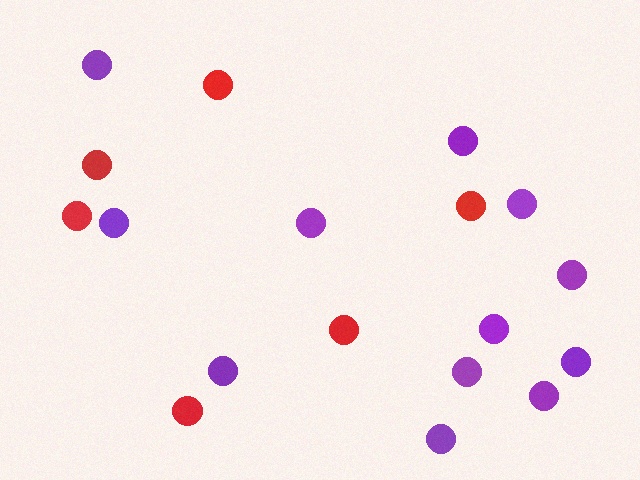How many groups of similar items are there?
There are 2 groups: one group of red circles (6) and one group of purple circles (12).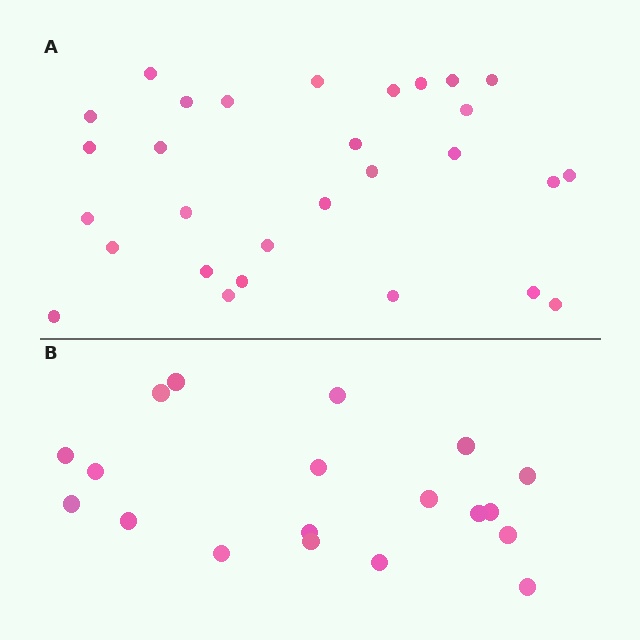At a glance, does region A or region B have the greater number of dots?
Region A (the top region) has more dots.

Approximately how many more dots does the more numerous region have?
Region A has roughly 10 or so more dots than region B.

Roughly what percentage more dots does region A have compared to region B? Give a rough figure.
About 55% more.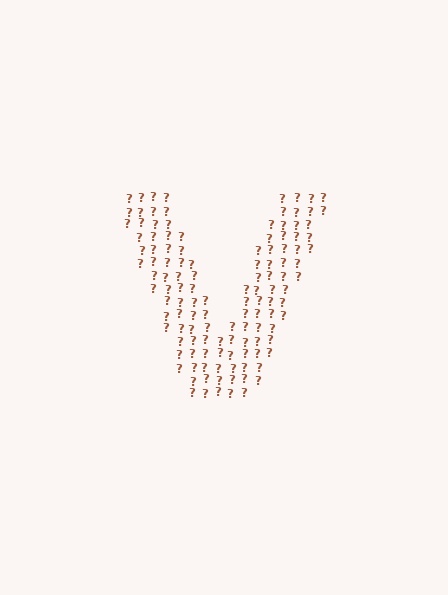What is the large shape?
The large shape is the letter V.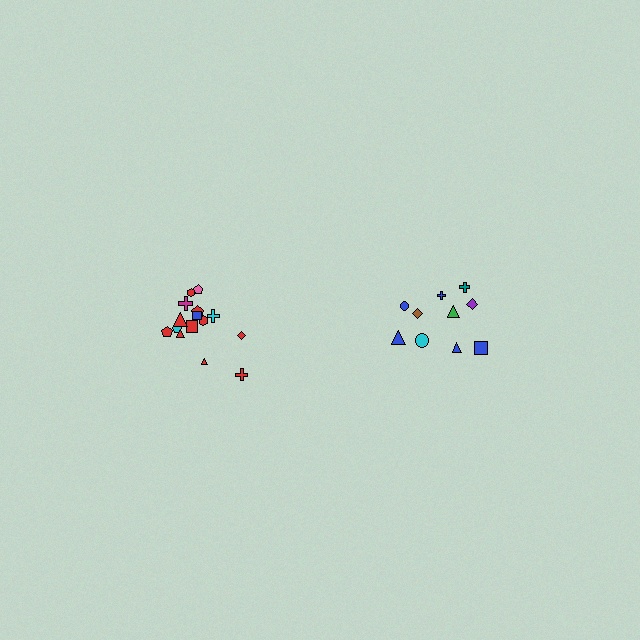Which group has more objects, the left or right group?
The left group.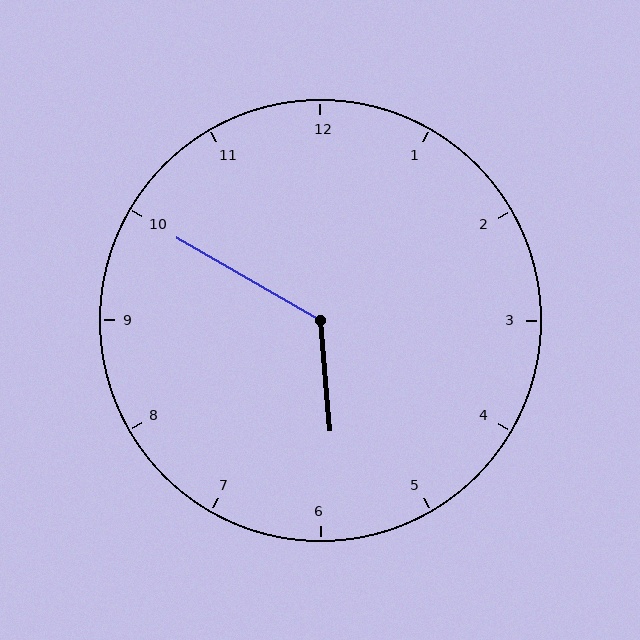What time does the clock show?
5:50.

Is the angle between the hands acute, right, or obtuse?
It is obtuse.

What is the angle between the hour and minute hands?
Approximately 125 degrees.